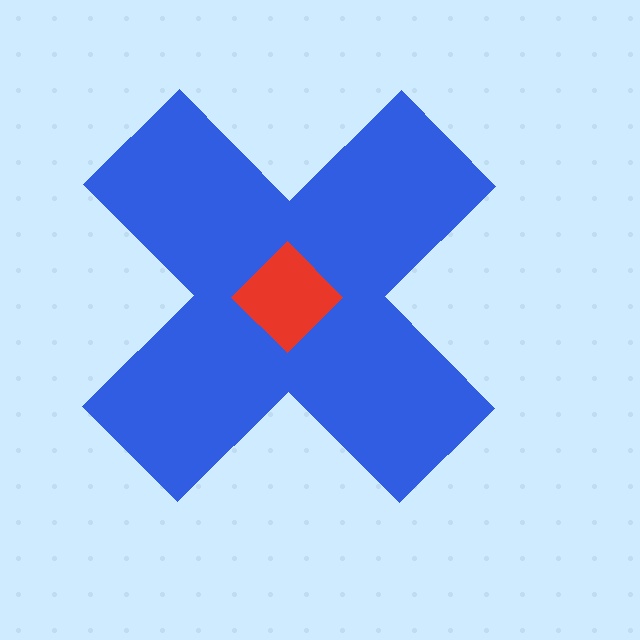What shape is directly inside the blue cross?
The red diamond.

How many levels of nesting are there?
2.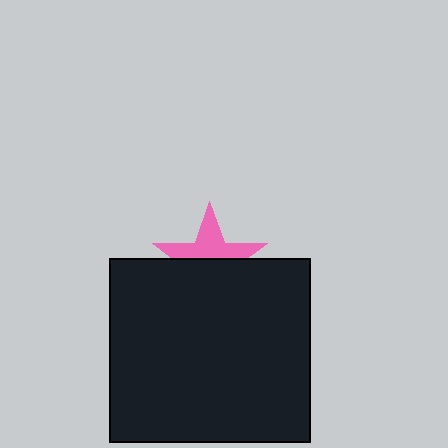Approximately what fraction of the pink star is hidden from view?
Roughly 54% of the pink star is hidden behind the black rectangle.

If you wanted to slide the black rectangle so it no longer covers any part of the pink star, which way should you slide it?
Slide it down — that is the most direct way to separate the two shapes.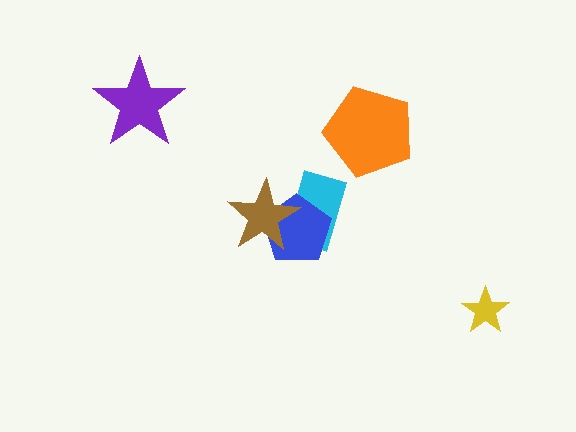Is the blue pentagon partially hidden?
Yes, it is partially covered by another shape.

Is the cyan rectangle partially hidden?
Yes, it is partially covered by another shape.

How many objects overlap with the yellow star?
0 objects overlap with the yellow star.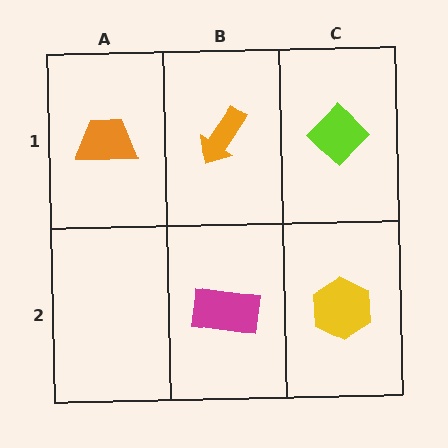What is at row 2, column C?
A yellow hexagon.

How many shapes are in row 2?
2 shapes.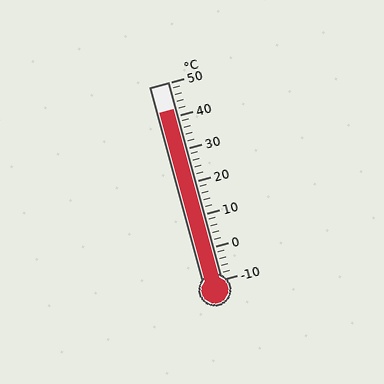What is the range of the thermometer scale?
The thermometer scale ranges from -10°C to 50°C.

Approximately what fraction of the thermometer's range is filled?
The thermometer is filled to approximately 85% of its range.